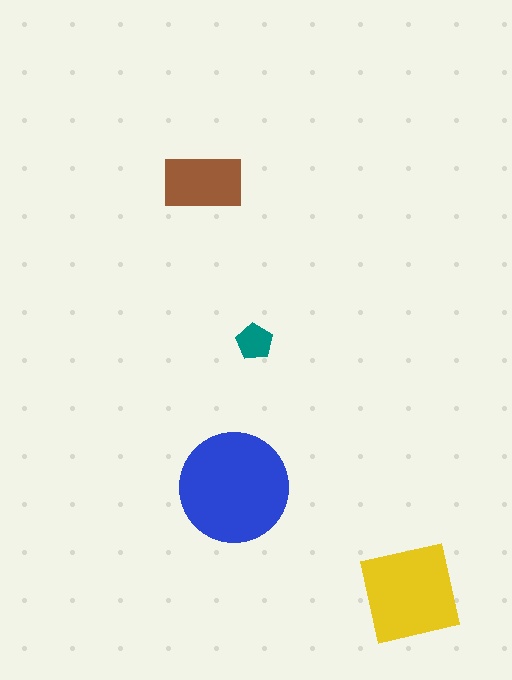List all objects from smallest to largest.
The teal pentagon, the brown rectangle, the yellow square, the blue circle.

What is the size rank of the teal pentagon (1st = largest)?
4th.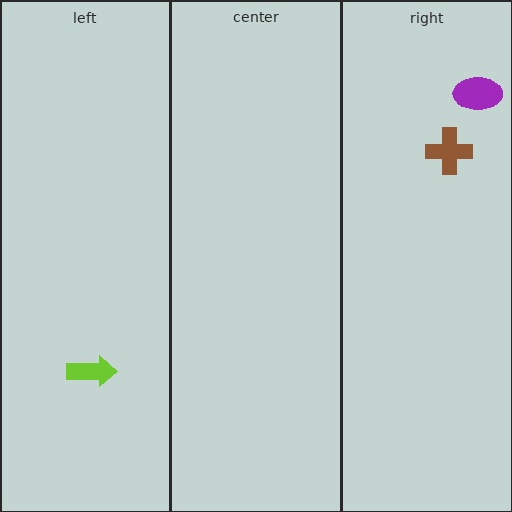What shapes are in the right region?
The purple ellipse, the brown cross.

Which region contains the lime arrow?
The left region.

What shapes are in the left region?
The lime arrow.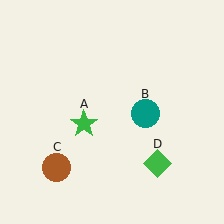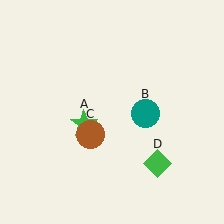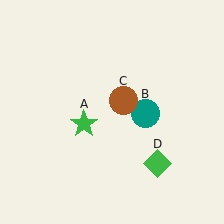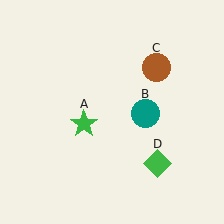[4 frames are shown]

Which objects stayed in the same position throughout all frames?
Green star (object A) and teal circle (object B) and green diamond (object D) remained stationary.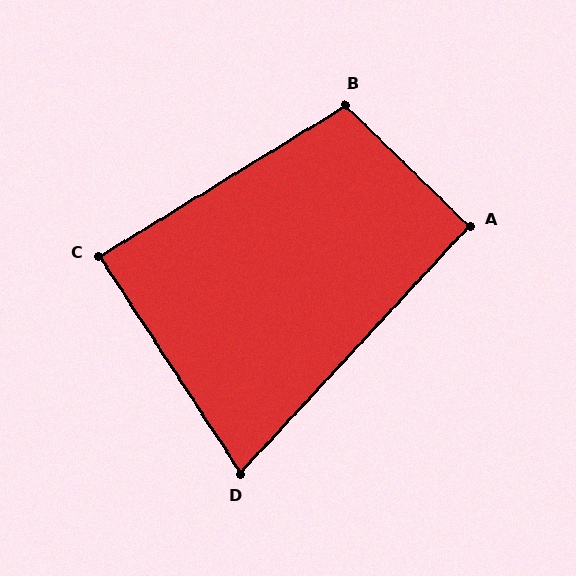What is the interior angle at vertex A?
Approximately 92 degrees (approximately right).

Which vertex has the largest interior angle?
B, at approximately 104 degrees.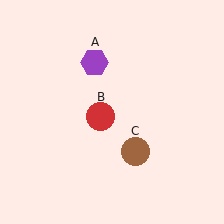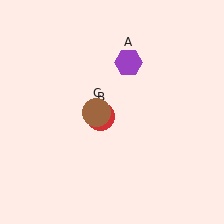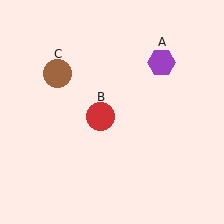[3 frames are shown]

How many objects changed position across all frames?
2 objects changed position: purple hexagon (object A), brown circle (object C).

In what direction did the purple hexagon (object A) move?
The purple hexagon (object A) moved right.